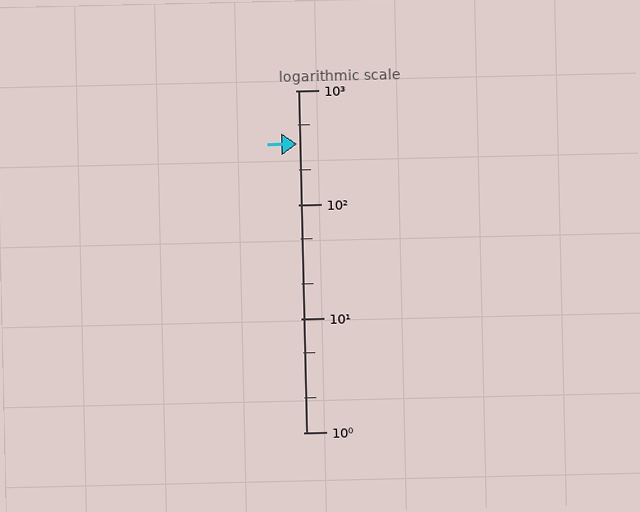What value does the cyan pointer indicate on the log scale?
The pointer indicates approximately 340.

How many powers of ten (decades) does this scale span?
The scale spans 3 decades, from 1 to 1000.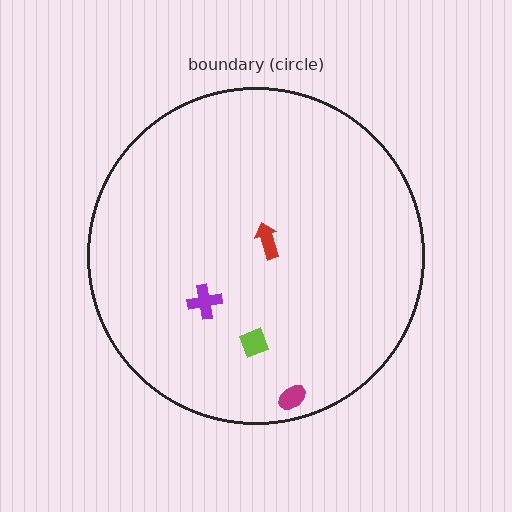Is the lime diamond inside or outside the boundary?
Inside.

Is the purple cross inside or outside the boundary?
Inside.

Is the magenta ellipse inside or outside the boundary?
Inside.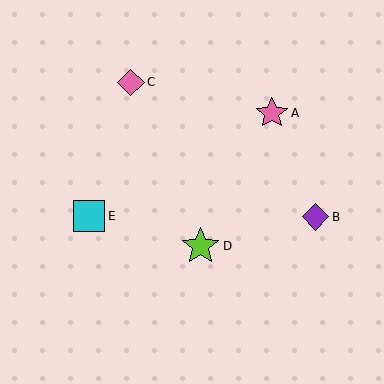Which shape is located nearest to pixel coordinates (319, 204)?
The purple diamond (labeled B) at (315, 217) is nearest to that location.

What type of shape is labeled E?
Shape E is a cyan square.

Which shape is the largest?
The lime star (labeled D) is the largest.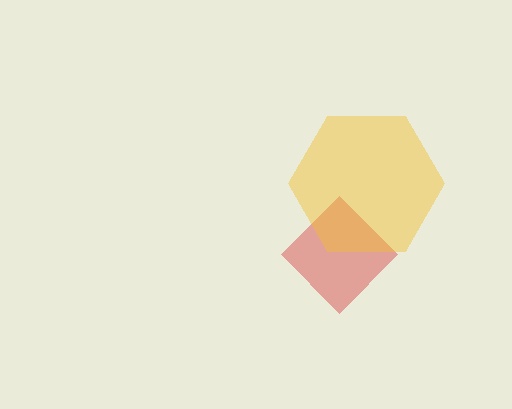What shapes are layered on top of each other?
The layered shapes are: a red diamond, a yellow hexagon.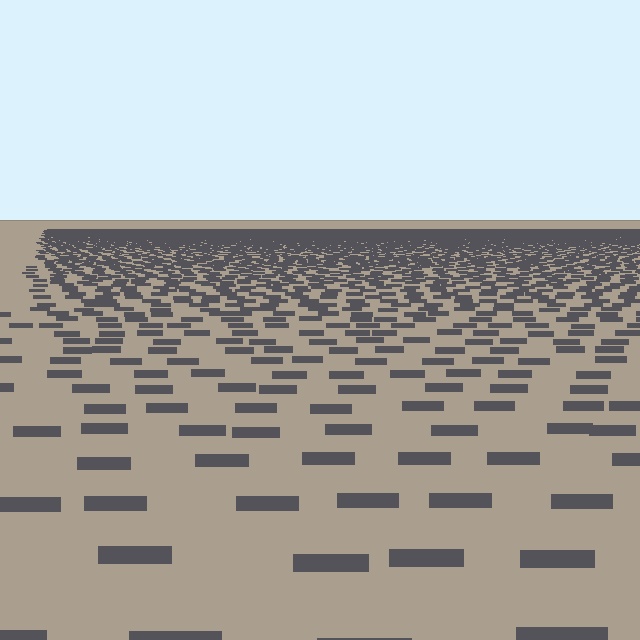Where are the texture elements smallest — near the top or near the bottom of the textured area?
Near the top.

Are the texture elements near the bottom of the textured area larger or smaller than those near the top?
Larger. Near the bottom, elements are closer to the viewer and appear at a bigger on-screen size.